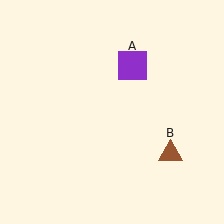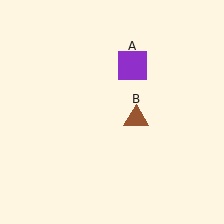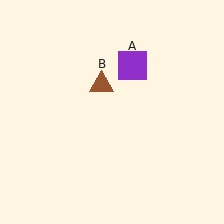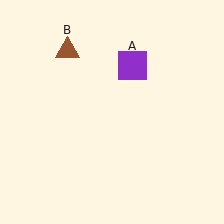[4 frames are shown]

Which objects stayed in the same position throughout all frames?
Purple square (object A) remained stationary.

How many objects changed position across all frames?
1 object changed position: brown triangle (object B).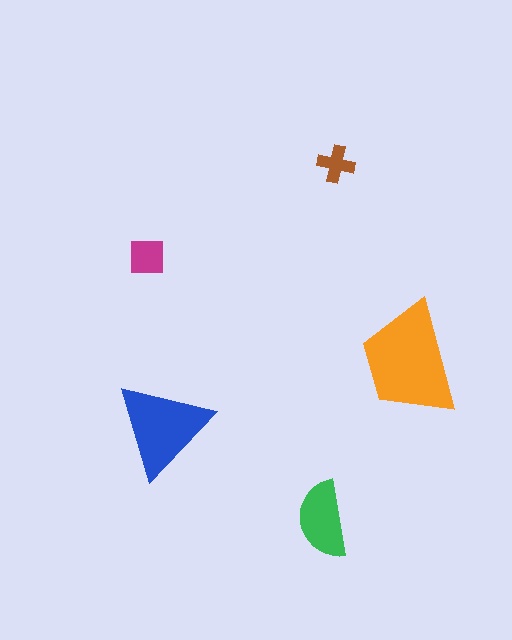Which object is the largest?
The orange trapezoid.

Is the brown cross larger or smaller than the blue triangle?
Smaller.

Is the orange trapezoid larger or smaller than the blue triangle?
Larger.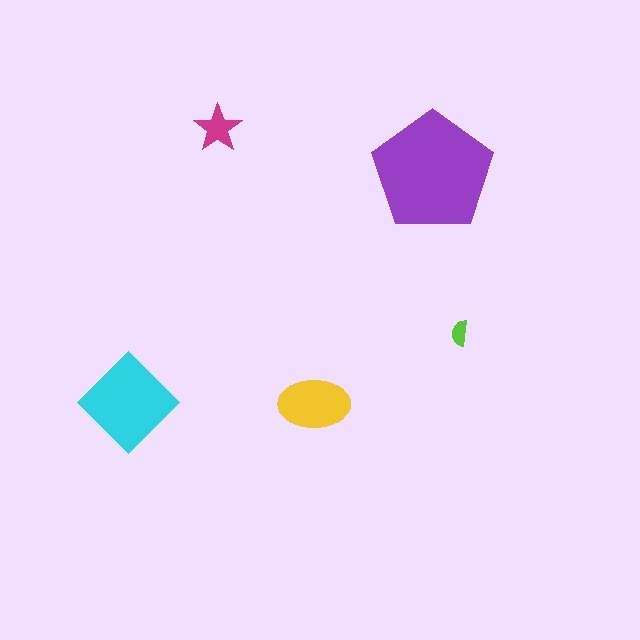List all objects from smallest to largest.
The lime semicircle, the magenta star, the yellow ellipse, the cyan diamond, the purple pentagon.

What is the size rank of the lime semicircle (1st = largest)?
5th.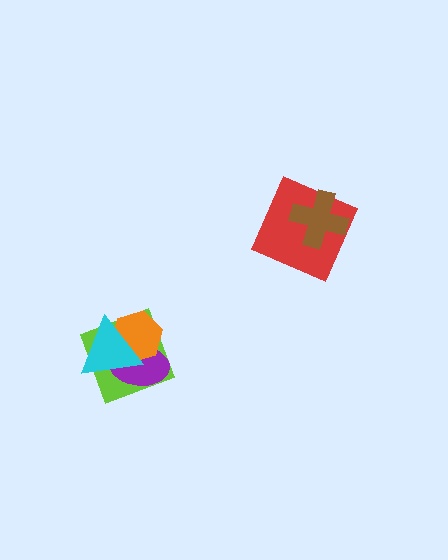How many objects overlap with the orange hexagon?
3 objects overlap with the orange hexagon.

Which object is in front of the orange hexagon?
The cyan triangle is in front of the orange hexagon.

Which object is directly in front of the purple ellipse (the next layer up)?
The orange hexagon is directly in front of the purple ellipse.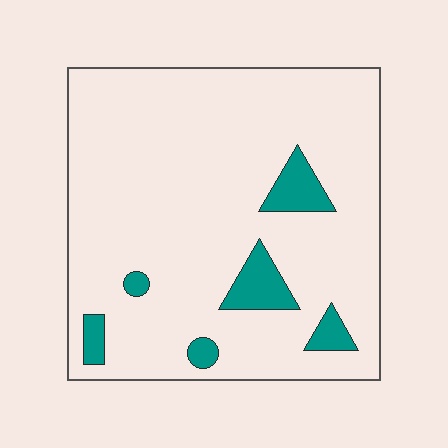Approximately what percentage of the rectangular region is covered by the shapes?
Approximately 10%.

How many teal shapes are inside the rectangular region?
6.